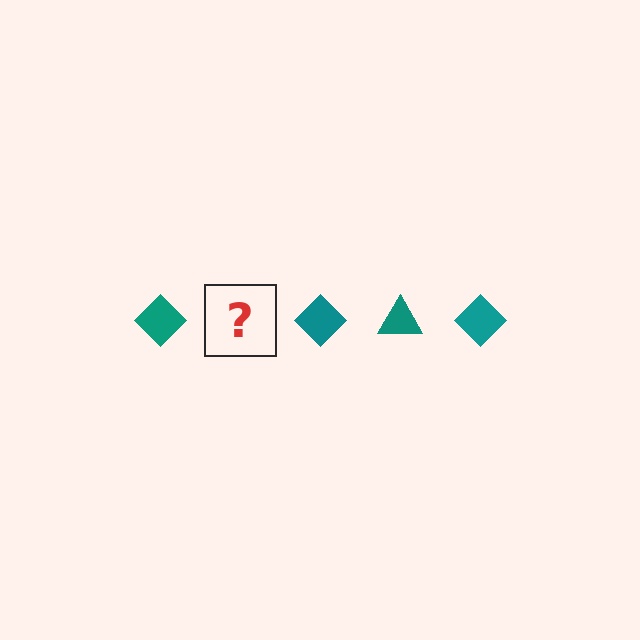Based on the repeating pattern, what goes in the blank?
The blank should be a teal triangle.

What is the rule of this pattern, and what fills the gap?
The rule is that the pattern cycles through diamond, triangle shapes in teal. The gap should be filled with a teal triangle.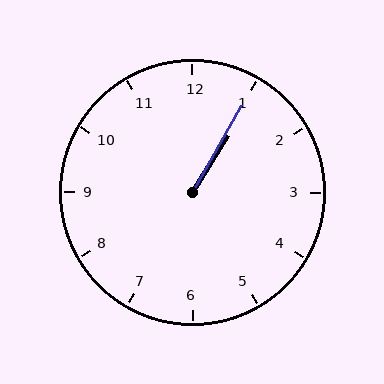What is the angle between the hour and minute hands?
Approximately 2 degrees.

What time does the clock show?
1:05.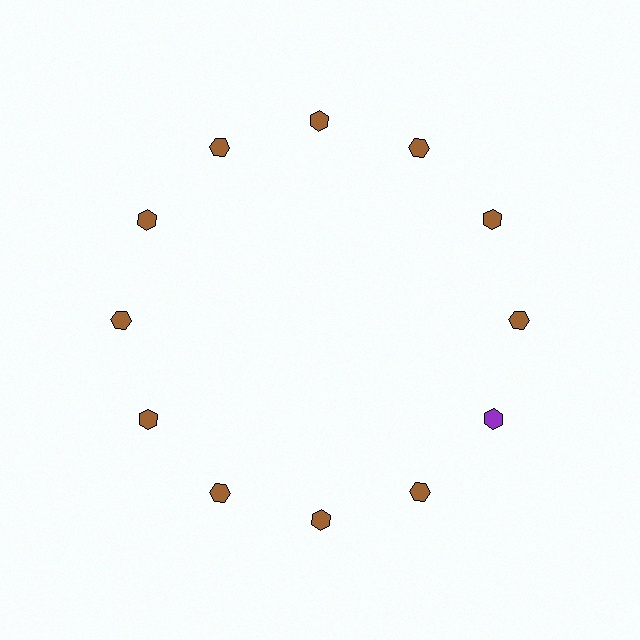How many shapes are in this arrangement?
There are 12 shapes arranged in a ring pattern.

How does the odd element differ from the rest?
It has a different color: purple instead of brown.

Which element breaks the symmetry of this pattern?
The purple hexagon at roughly the 4 o'clock position breaks the symmetry. All other shapes are brown hexagons.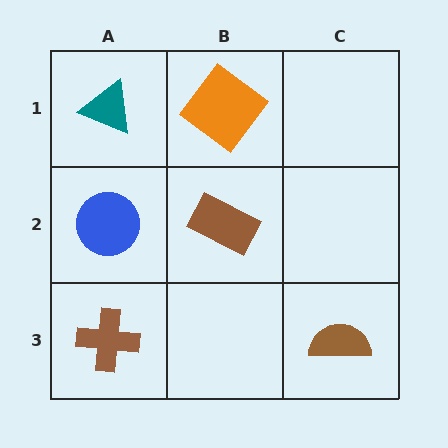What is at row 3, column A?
A brown cross.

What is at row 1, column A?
A teal triangle.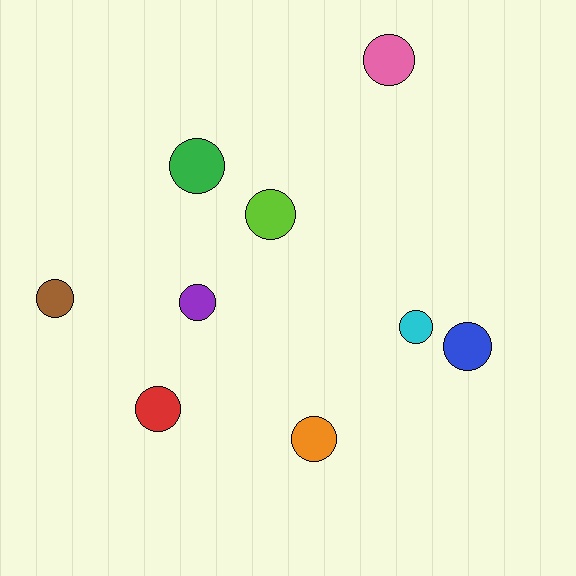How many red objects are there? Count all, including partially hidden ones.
There is 1 red object.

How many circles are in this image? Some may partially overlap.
There are 9 circles.